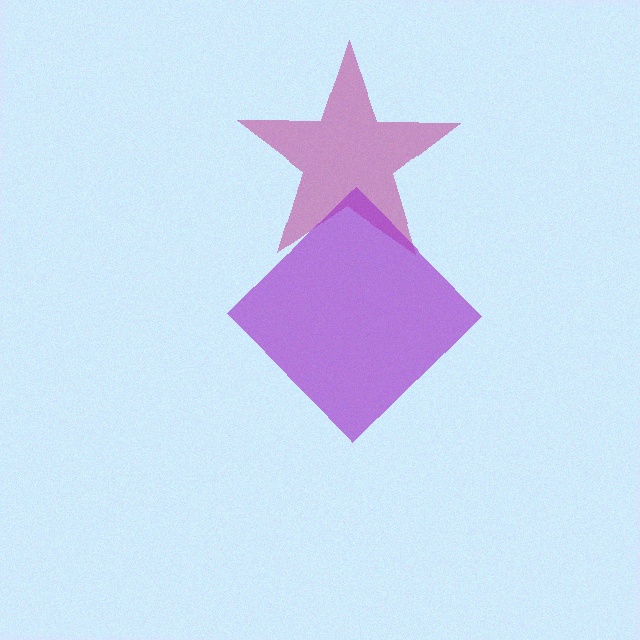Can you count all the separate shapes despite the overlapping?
Yes, there are 2 separate shapes.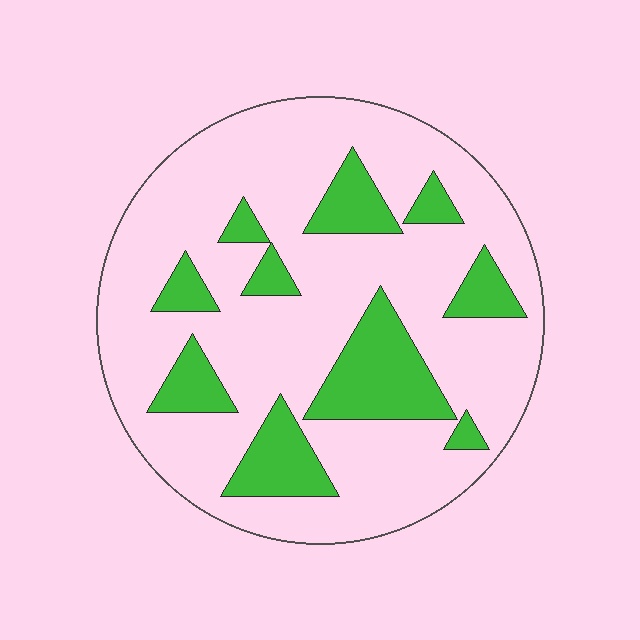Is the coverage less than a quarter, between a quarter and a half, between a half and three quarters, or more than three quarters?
Less than a quarter.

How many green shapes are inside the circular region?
10.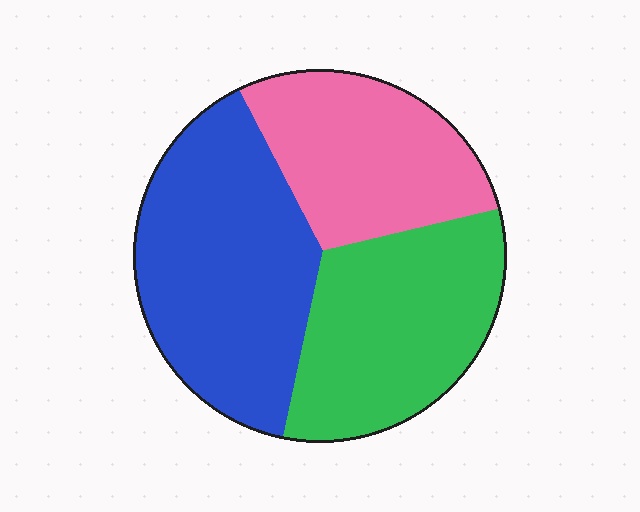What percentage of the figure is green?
Green takes up between a sixth and a third of the figure.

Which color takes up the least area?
Pink, at roughly 25%.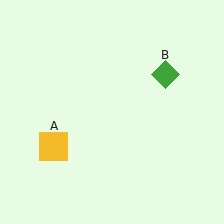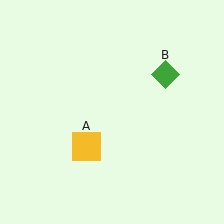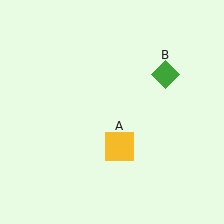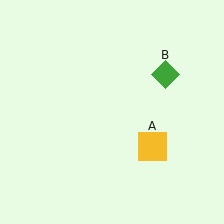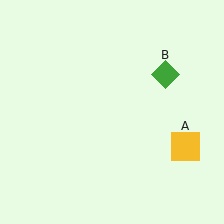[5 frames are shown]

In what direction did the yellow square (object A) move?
The yellow square (object A) moved right.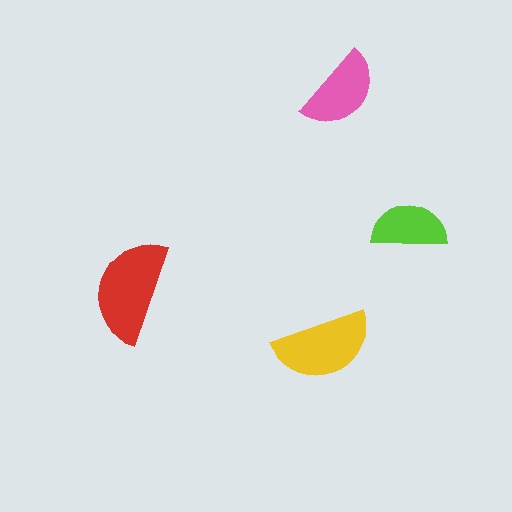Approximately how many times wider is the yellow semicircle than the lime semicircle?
About 1.5 times wider.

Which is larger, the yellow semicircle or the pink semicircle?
The yellow one.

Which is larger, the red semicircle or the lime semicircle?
The red one.